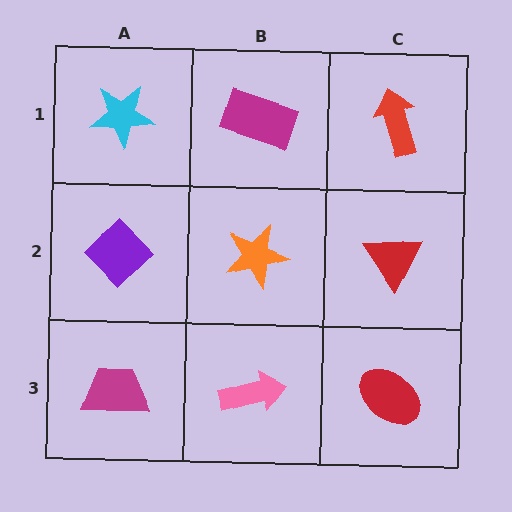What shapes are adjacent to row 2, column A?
A cyan star (row 1, column A), a magenta trapezoid (row 3, column A), an orange star (row 2, column B).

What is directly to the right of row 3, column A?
A pink arrow.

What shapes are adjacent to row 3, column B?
An orange star (row 2, column B), a magenta trapezoid (row 3, column A), a red ellipse (row 3, column C).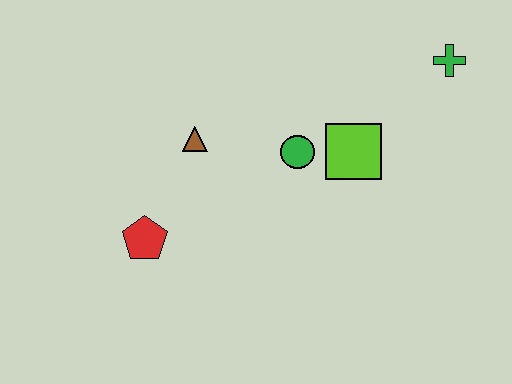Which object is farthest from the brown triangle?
The green cross is farthest from the brown triangle.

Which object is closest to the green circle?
The lime square is closest to the green circle.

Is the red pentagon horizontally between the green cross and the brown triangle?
No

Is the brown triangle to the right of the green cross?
No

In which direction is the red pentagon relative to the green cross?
The red pentagon is to the left of the green cross.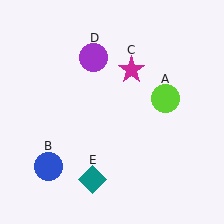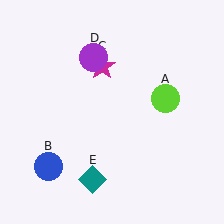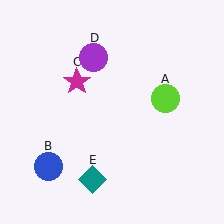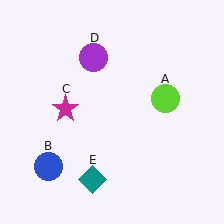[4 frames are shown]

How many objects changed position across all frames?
1 object changed position: magenta star (object C).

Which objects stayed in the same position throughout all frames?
Lime circle (object A) and blue circle (object B) and purple circle (object D) and teal diamond (object E) remained stationary.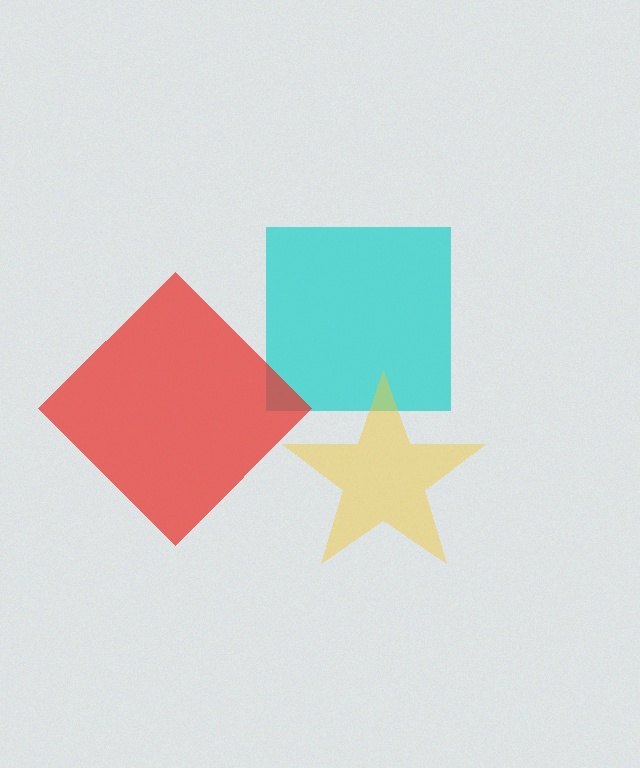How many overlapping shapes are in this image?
There are 3 overlapping shapes in the image.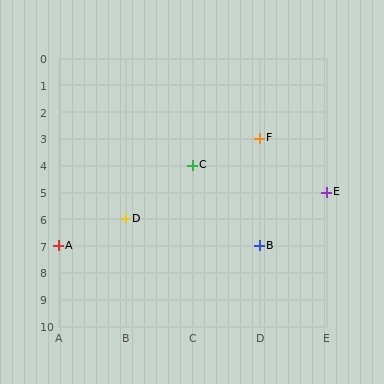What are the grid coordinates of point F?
Point F is at grid coordinates (D, 3).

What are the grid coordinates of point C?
Point C is at grid coordinates (C, 4).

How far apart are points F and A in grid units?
Points F and A are 3 columns and 4 rows apart (about 5.0 grid units diagonally).